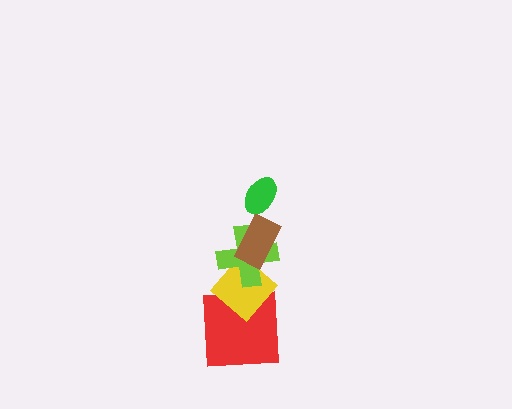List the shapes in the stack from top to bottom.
From top to bottom: the green ellipse, the brown rectangle, the lime cross, the yellow diamond, the red square.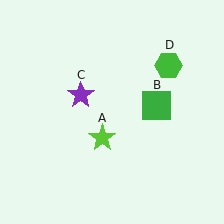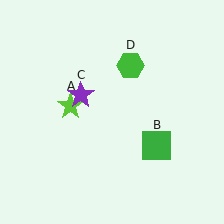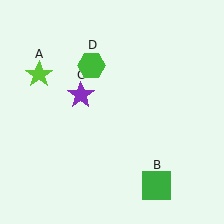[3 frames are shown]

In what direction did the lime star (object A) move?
The lime star (object A) moved up and to the left.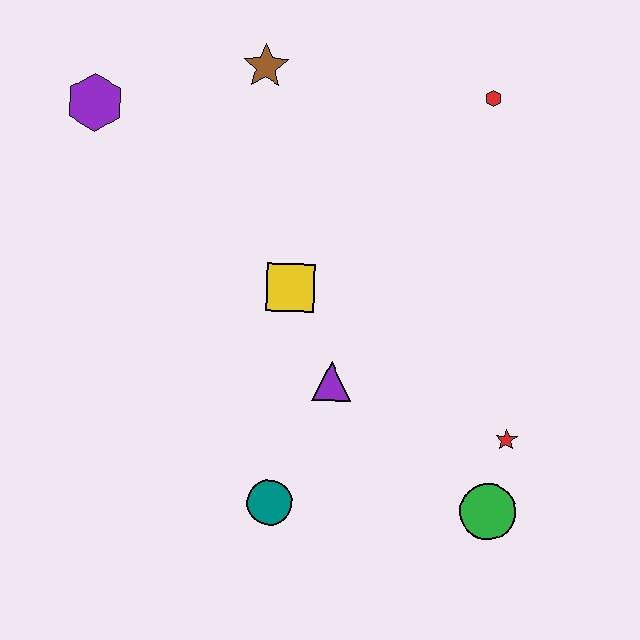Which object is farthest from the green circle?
The purple hexagon is farthest from the green circle.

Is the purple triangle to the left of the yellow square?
No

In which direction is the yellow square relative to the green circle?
The yellow square is above the green circle.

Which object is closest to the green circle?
The red star is closest to the green circle.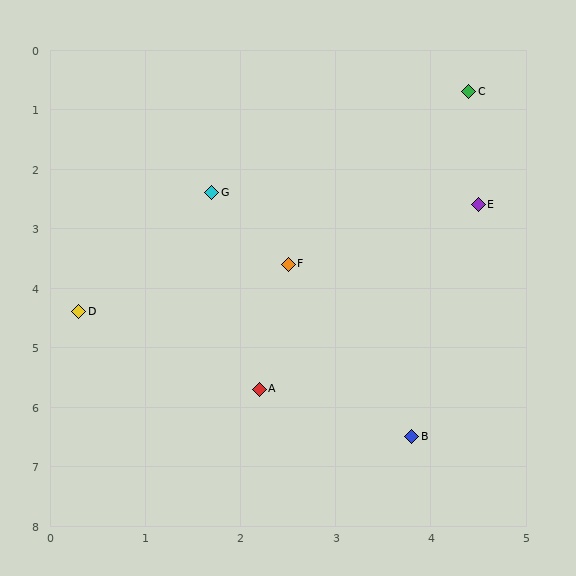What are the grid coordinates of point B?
Point B is at approximately (3.8, 6.5).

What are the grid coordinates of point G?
Point G is at approximately (1.7, 2.4).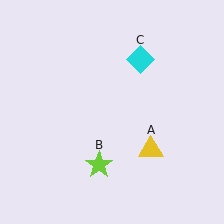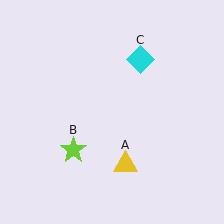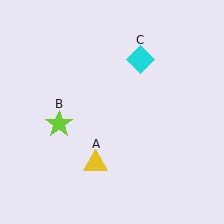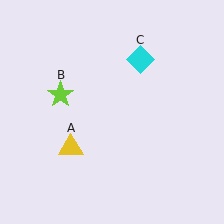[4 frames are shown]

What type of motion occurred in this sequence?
The yellow triangle (object A), lime star (object B) rotated clockwise around the center of the scene.